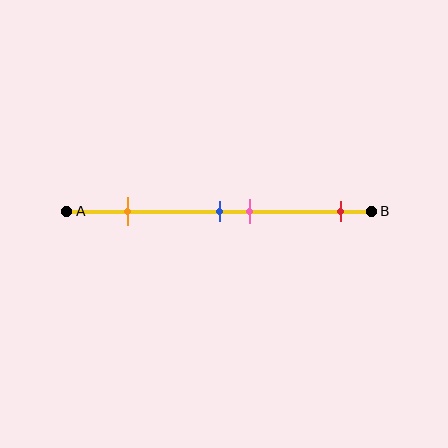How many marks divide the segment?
There are 4 marks dividing the segment.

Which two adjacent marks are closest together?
The blue and pink marks are the closest adjacent pair.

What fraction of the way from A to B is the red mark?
The red mark is approximately 90% (0.9) of the way from A to B.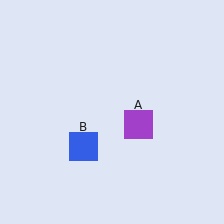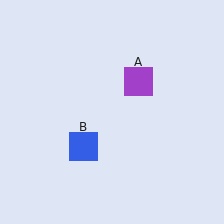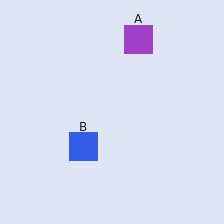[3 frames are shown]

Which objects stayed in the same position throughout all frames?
Blue square (object B) remained stationary.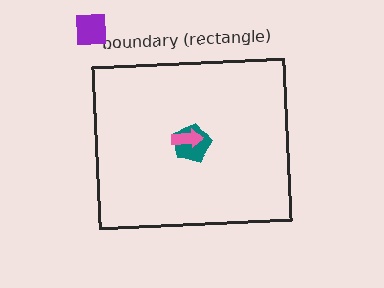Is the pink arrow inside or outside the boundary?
Inside.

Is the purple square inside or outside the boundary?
Outside.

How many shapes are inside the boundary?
2 inside, 1 outside.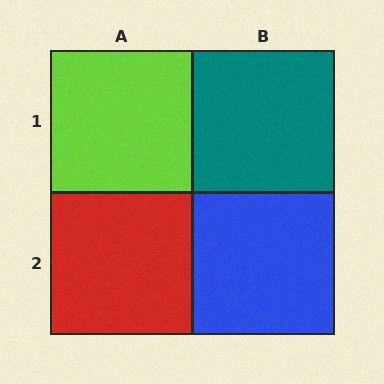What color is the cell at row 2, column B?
Blue.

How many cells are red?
1 cell is red.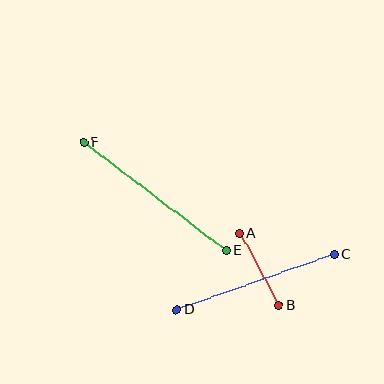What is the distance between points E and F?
The distance is approximately 178 pixels.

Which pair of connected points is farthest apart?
Points E and F are farthest apart.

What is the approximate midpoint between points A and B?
The midpoint is at approximately (259, 269) pixels.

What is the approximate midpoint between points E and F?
The midpoint is at approximately (155, 196) pixels.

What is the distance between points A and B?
The distance is approximately 82 pixels.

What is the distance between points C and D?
The distance is approximately 167 pixels.